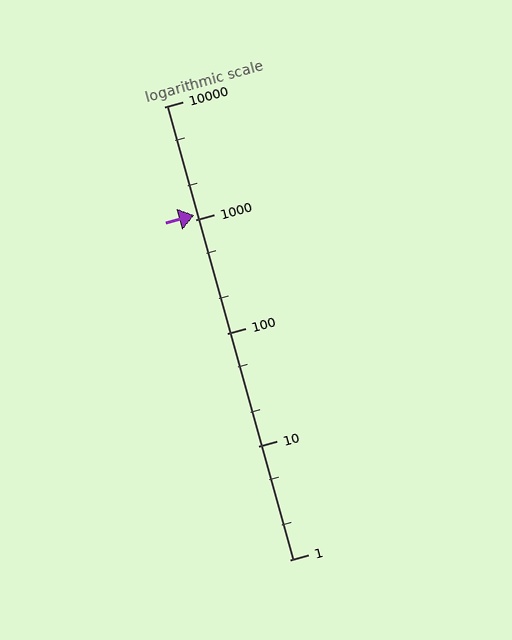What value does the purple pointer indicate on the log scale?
The pointer indicates approximately 1100.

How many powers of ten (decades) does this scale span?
The scale spans 4 decades, from 1 to 10000.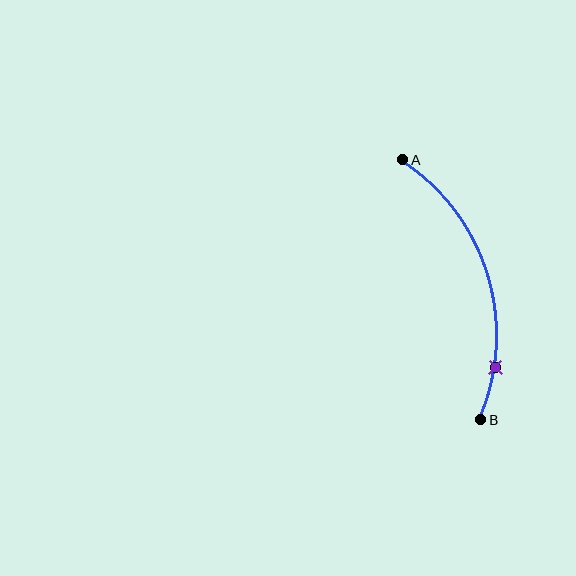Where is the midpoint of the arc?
The arc midpoint is the point on the curve farthest from the straight line joining A and B. It sits to the right of that line.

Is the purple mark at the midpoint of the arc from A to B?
No. The purple mark lies on the arc but is closer to endpoint B. The arc midpoint would be at the point on the curve equidistant along the arc from both A and B.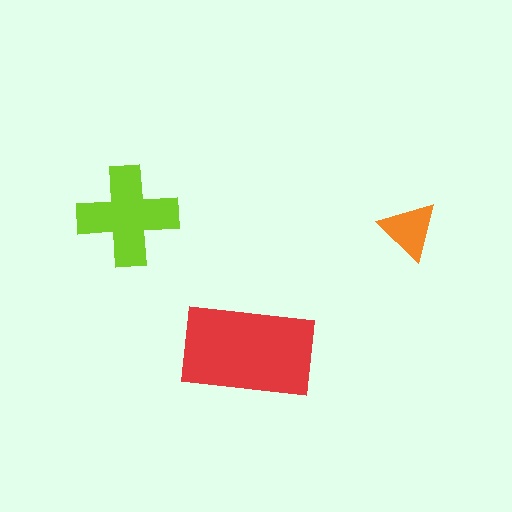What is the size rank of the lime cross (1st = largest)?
2nd.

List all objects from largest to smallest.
The red rectangle, the lime cross, the orange triangle.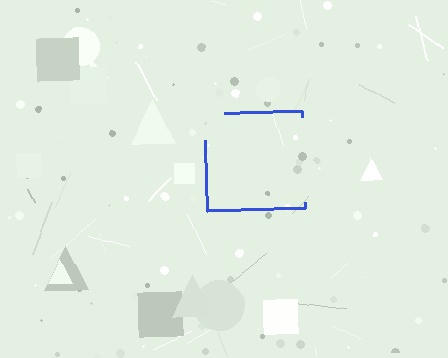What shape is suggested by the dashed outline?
The dashed outline suggests a square.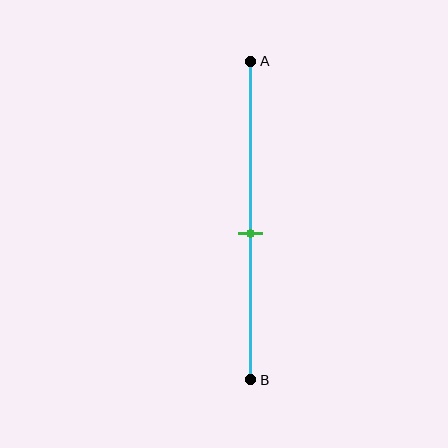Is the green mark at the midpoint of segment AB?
No, the mark is at about 55% from A, not at the 50% midpoint.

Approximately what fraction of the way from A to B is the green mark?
The green mark is approximately 55% of the way from A to B.